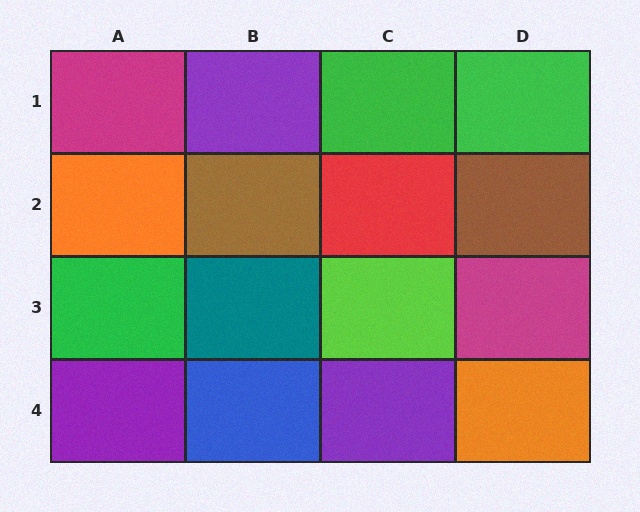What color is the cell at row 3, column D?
Magenta.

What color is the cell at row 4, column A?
Purple.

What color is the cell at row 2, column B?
Brown.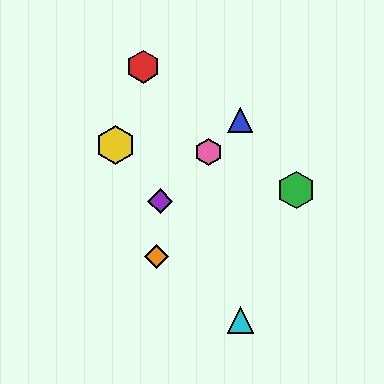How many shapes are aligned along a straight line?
3 shapes (the blue triangle, the purple diamond, the pink hexagon) are aligned along a straight line.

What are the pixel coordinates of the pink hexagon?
The pink hexagon is at (209, 152).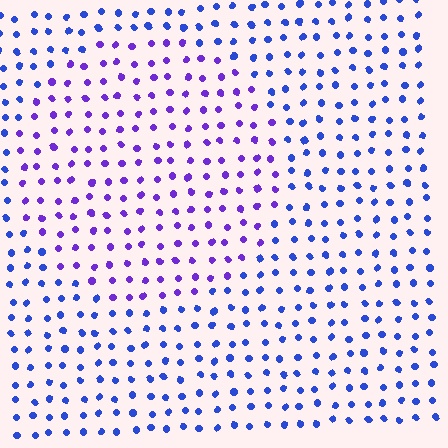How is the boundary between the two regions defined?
The boundary is defined purely by a slight shift in hue (about 36 degrees). Spacing, size, and orientation are identical on both sides.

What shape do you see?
I see a circle.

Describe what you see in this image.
The image is filled with small blue elements in a uniform arrangement. A circle-shaped region is visible where the elements are tinted to a slightly different hue, forming a subtle color boundary.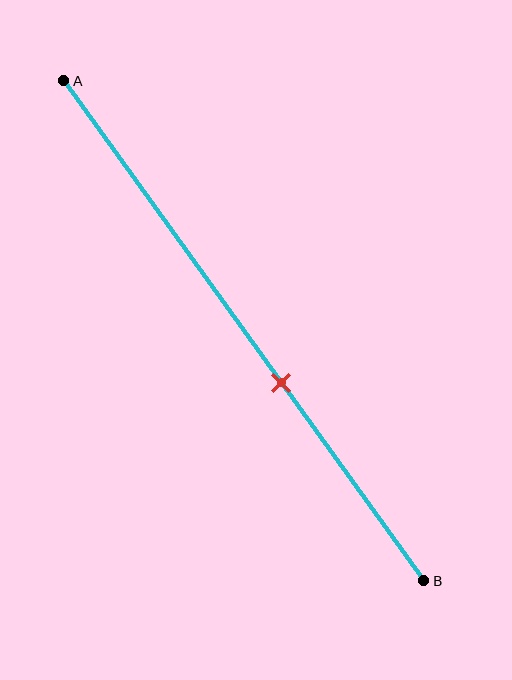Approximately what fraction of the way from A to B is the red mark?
The red mark is approximately 60% of the way from A to B.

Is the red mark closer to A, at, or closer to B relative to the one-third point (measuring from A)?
The red mark is closer to point B than the one-third point of segment AB.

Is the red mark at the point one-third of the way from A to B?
No, the mark is at about 60% from A, not at the 33% one-third point.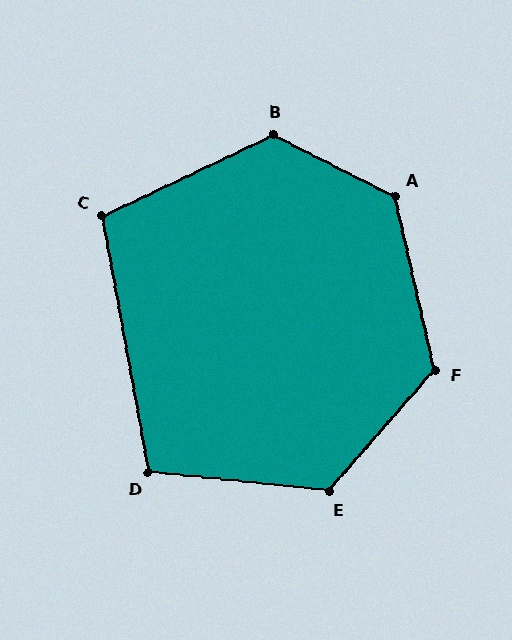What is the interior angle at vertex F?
Approximately 126 degrees (obtuse).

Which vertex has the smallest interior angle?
C, at approximately 105 degrees.